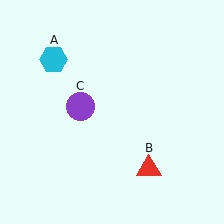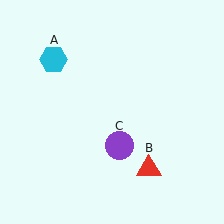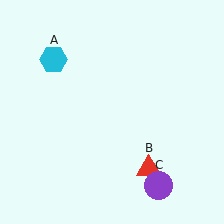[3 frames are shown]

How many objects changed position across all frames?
1 object changed position: purple circle (object C).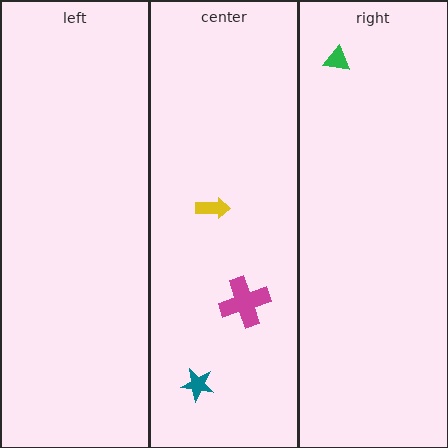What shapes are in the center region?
The yellow arrow, the teal star, the magenta cross.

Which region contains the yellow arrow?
The center region.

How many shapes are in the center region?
3.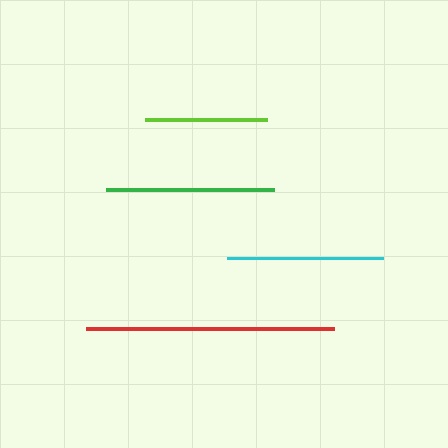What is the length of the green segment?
The green segment is approximately 167 pixels long.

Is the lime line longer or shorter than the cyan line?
The cyan line is longer than the lime line.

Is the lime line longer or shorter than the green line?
The green line is longer than the lime line.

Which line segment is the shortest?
The lime line is the shortest at approximately 122 pixels.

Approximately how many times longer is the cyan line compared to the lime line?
The cyan line is approximately 1.3 times the length of the lime line.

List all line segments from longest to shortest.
From longest to shortest: red, green, cyan, lime.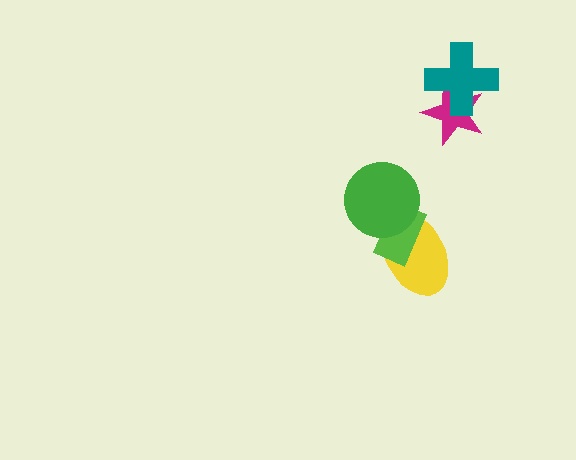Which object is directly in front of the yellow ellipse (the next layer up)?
The lime rectangle is directly in front of the yellow ellipse.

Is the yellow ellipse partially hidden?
Yes, it is partially covered by another shape.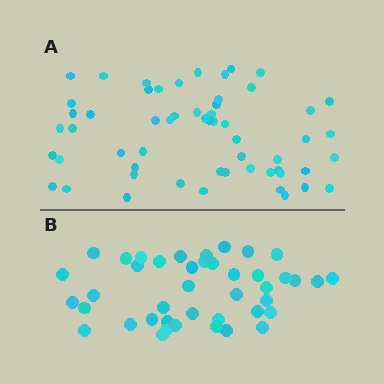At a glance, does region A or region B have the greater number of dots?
Region A (the top region) has more dots.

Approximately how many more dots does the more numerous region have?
Region A has approximately 15 more dots than region B.